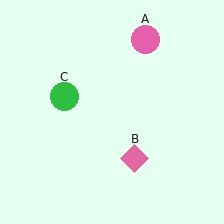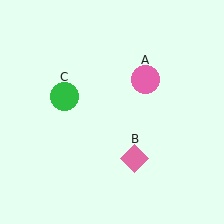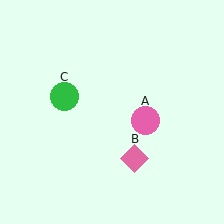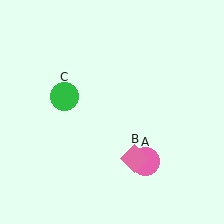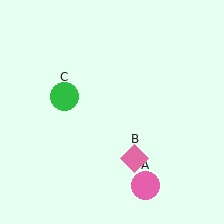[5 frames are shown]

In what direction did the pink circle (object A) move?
The pink circle (object A) moved down.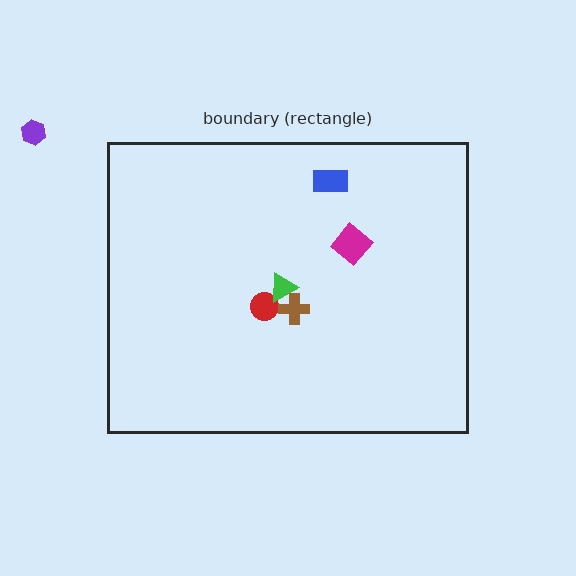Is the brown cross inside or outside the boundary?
Inside.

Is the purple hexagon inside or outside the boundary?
Outside.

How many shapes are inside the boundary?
5 inside, 1 outside.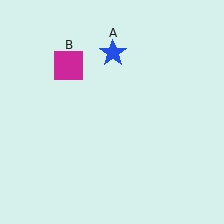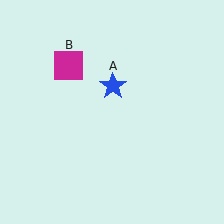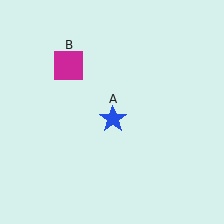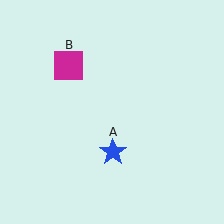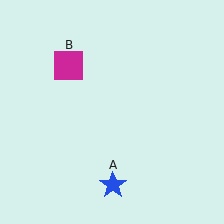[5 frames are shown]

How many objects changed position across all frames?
1 object changed position: blue star (object A).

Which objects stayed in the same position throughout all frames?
Magenta square (object B) remained stationary.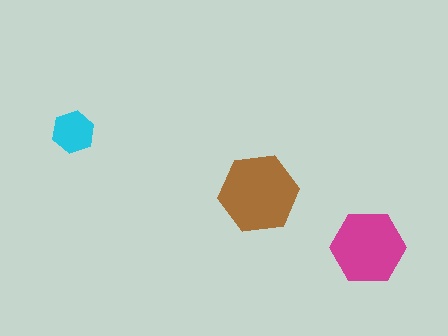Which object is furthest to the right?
The magenta hexagon is rightmost.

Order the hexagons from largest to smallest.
the brown one, the magenta one, the cyan one.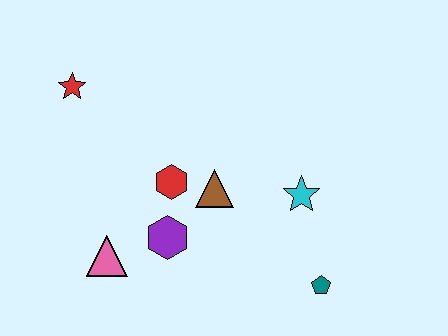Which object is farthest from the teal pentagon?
The red star is farthest from the teal pentagon.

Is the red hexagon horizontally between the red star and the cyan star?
Yes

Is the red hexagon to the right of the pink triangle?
Yes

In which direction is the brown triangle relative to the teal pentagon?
The brown triangle is to the left of the teal pentagon.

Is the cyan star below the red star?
Yes